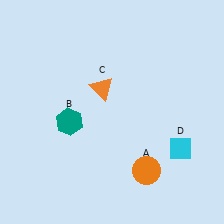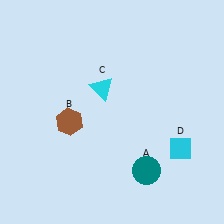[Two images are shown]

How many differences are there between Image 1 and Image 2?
There are 3 differences between the two images.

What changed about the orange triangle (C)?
In Image 1, C is orange. In Image 2, it changed to cyan.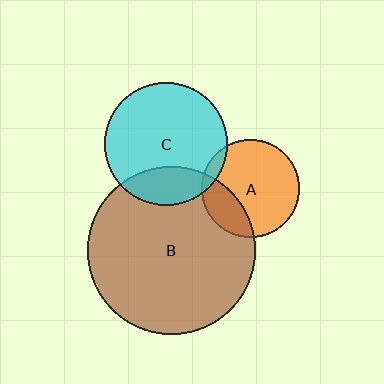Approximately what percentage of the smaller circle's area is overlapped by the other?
Approximately 25%.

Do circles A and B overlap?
Yes.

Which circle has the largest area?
Circle B (brown).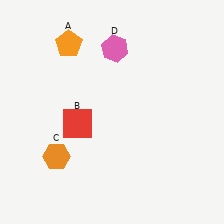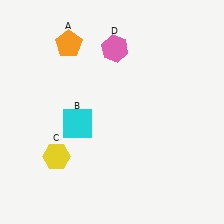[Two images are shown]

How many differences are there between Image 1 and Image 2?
There are 2 differences between the two images.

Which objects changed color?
B changed from red to cyan. C changed from orange to yellow.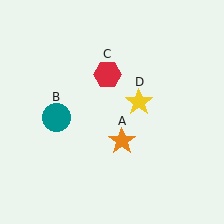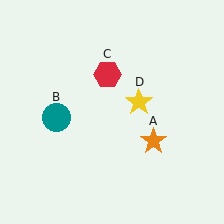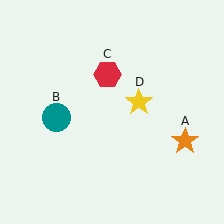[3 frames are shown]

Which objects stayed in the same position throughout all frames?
Teal circle (object B) and red hexagon (object C) and yellow star (object D) remained stationary.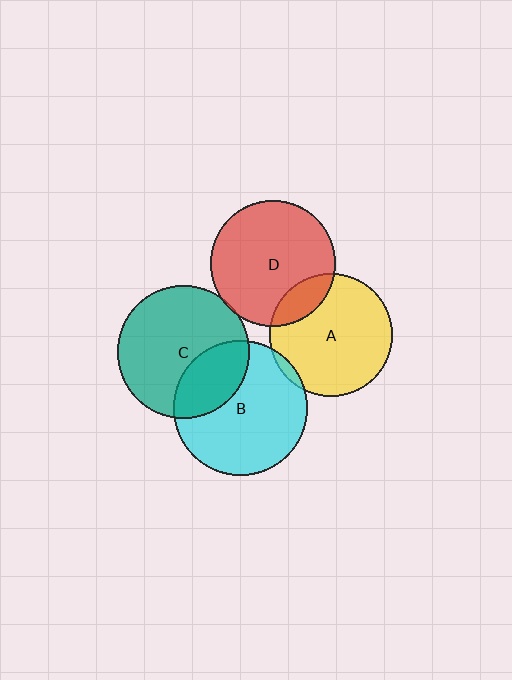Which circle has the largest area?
Circle B (cyan).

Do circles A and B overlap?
Yes.